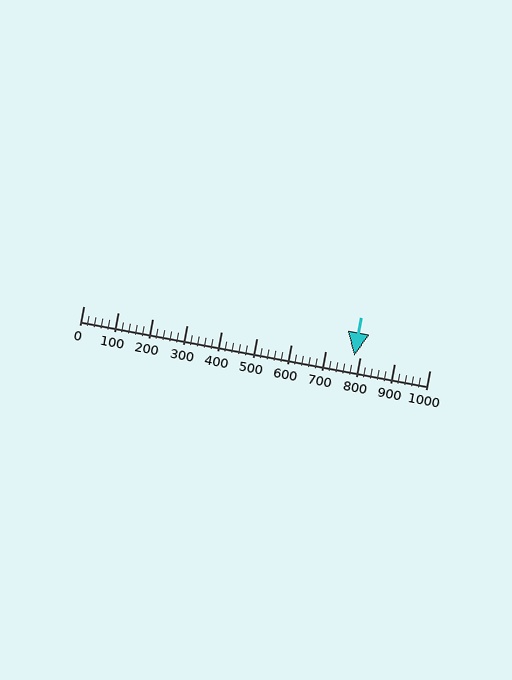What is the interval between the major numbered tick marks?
The major tick marks are spaced 100 units apart.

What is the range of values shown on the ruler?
The ruler shows values from 0 to 1000.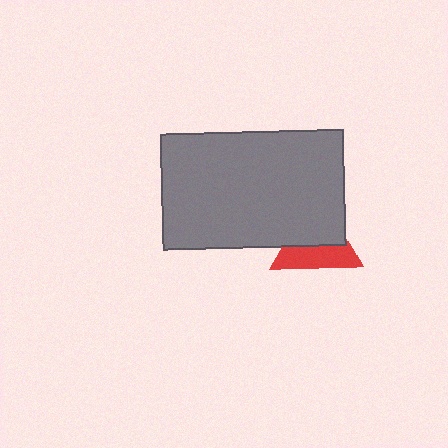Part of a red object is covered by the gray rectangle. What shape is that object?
It is a triangle.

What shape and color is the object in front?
The object in front is a gray rectangle.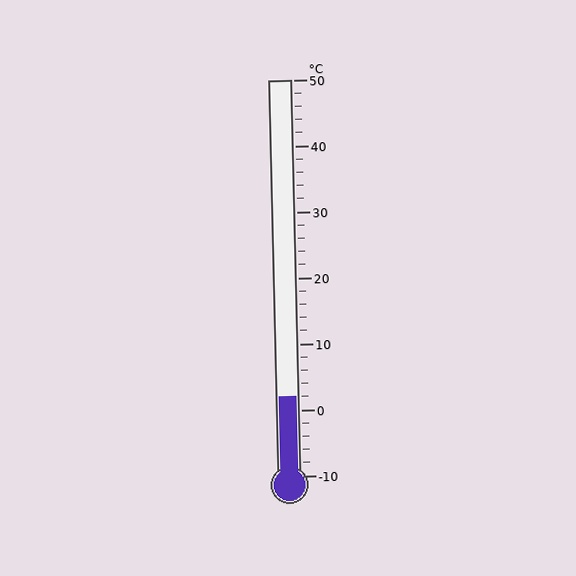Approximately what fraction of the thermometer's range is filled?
The thermometer is filled to approximately 20% of its range.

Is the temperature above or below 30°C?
The temperature is below 30°C.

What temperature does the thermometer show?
The thermometer shows approximately 2°C.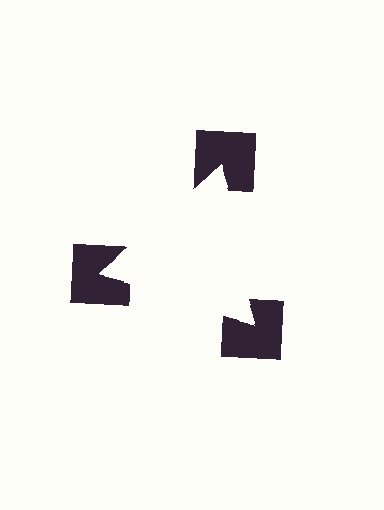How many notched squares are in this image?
There are 3 — one at each vertex of the illusory triangle.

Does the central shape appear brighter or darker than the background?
It typically appears slightly brighter than the background, even though no actual brightness change is drawn.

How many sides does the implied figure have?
3 sides.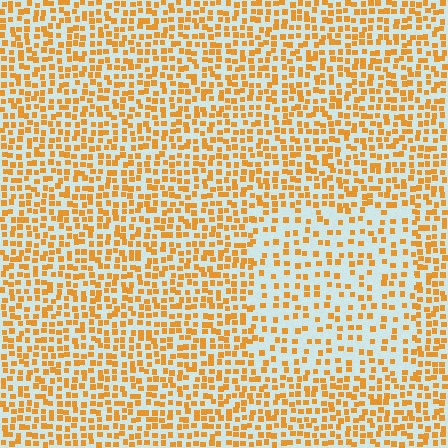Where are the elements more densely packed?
The elements are more densely packed outside the rectangle boundary.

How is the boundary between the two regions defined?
The boundary is defined by a change in element density (approximately 1.8x ratio). All elements are the same color, size, and shape.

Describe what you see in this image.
The image contains small orange elements arranged at two different densities. A rectangle-shaped region is visible where the elements are less densely packed than the surrounding area.